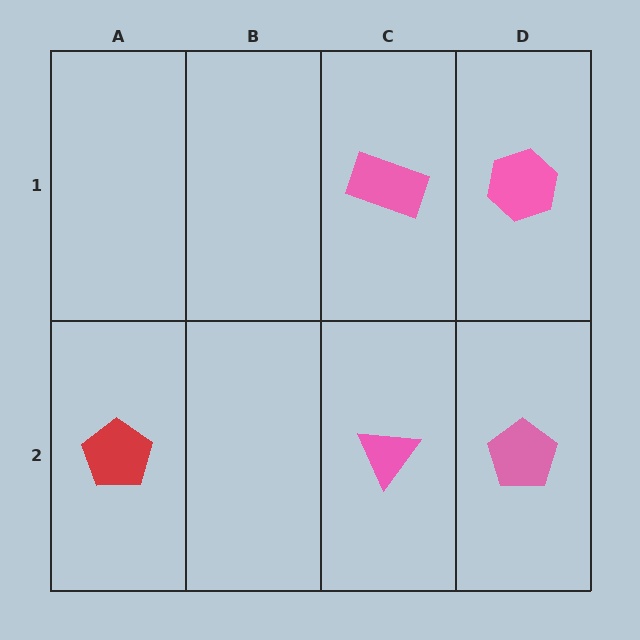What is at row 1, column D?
A pink hexagon.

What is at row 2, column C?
A pink triangle.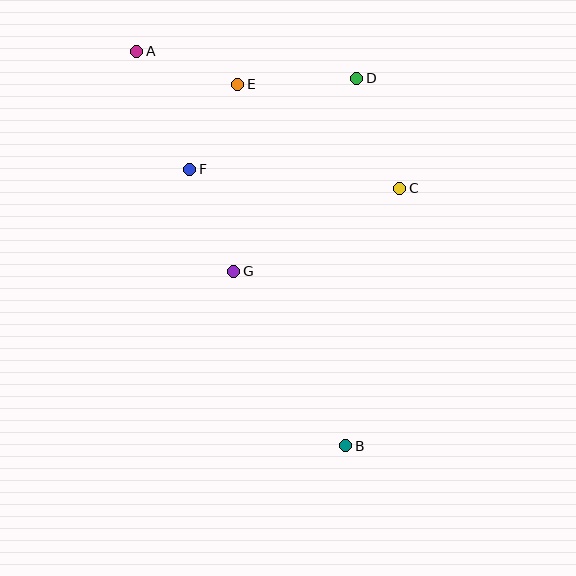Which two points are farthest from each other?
Points A and B are farthest from each other.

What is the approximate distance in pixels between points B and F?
The distance between B and F is approximately 318 pixels.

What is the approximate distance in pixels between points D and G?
The distance between D and G is approximately 229 pixels.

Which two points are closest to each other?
Points E and F are closest to each other.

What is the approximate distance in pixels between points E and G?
The distance between E and G is approximately 187 pixels.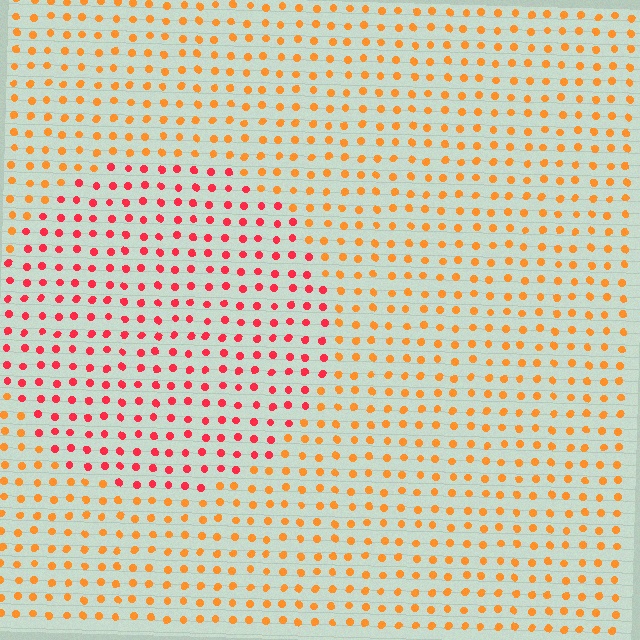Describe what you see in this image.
The image is filled with small orange elements in a uniform arrangement. A circle-shaped region is visible where the elements are tinted to a slightly different hue, forming a subtle color boundary.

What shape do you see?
I see a circle.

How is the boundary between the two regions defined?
The boundary is defined purely by a slight shift in hue (about 37 degrees). Spacing, size, and orientation are identical on both sides.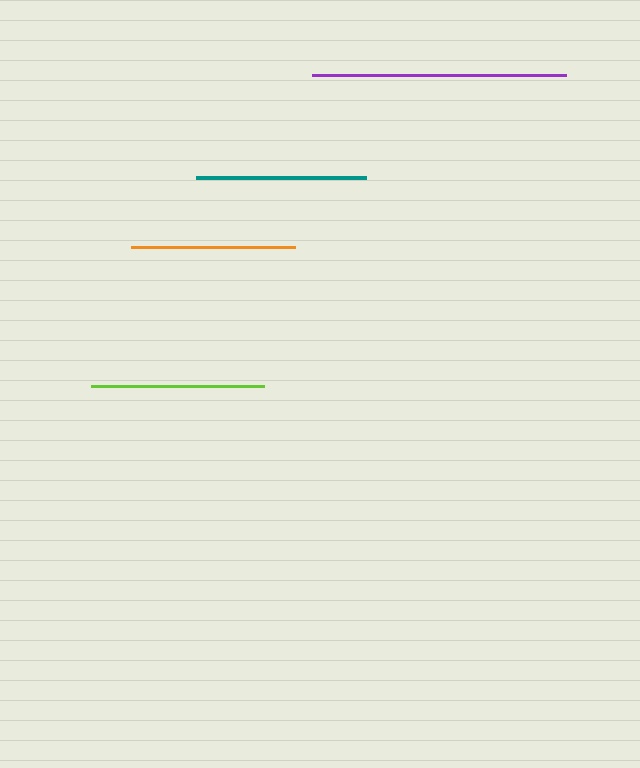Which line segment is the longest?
The purple line is the longest at approximately 254 pixels.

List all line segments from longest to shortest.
From longest to shortest: purple, lime, teal, orange.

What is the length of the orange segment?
The orange segment is approximately 164 pixels long.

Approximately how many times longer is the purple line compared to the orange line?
The purple line is approximately 1.5 times the length of the orange line.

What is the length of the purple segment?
The purple segment is approximately 254 pixels long.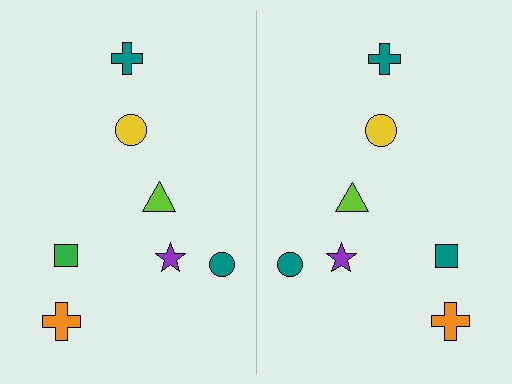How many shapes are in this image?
There are 14 shapes in this image.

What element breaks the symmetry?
The teal square on the right side breaks the symmetry — its mirror counterpart is green.